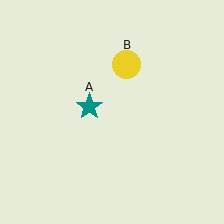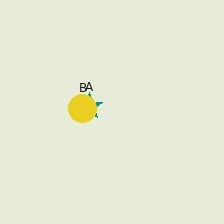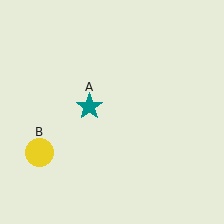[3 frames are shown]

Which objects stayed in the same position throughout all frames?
Teal star (object A) remained stationary.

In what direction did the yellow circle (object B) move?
The yellow circle (object B) moved down and to the left.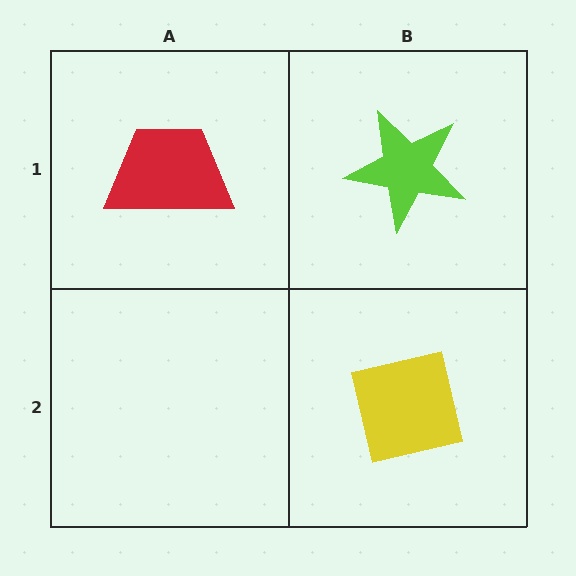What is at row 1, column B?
A lime star.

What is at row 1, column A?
A red trapezoid.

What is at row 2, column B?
A yellow square.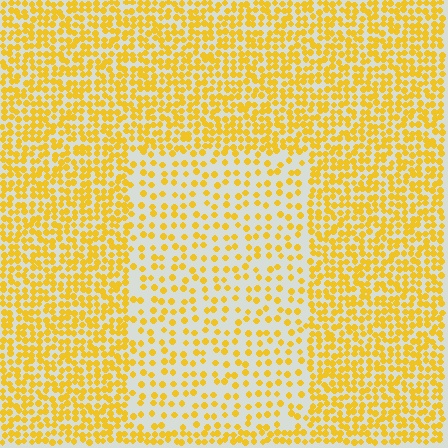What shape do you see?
I see a rectangle.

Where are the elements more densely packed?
The elements are more densely packed outside the rectangle boundary.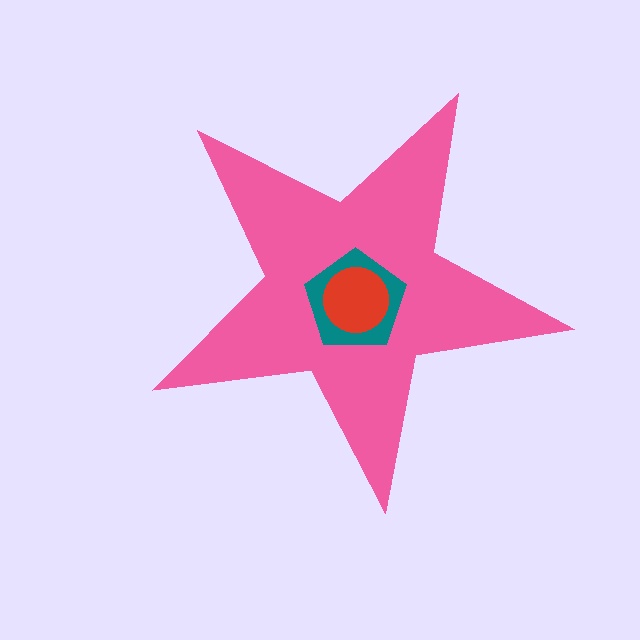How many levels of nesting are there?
3.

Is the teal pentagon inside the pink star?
Yes.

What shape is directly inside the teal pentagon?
The red circle.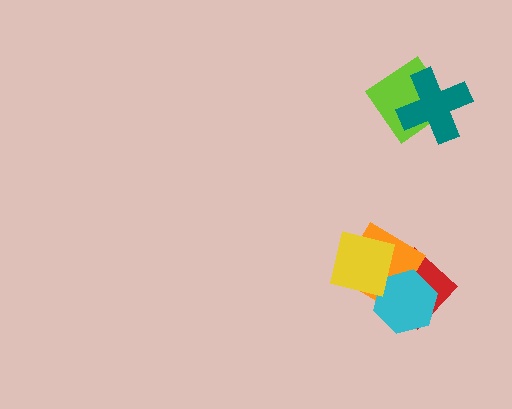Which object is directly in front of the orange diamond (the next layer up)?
The cyan hexagon is directly in front of the orange diamond.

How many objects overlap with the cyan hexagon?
2 objects overlap with the cyan hexagon.